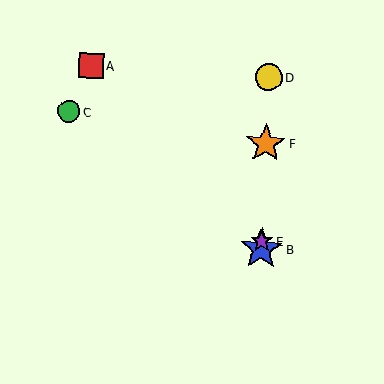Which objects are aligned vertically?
Objects B, D, E, F are aligned vertically.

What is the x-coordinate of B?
Object B is at x≈261.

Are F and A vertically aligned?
No, F is at x≈266 and A is at x≈91.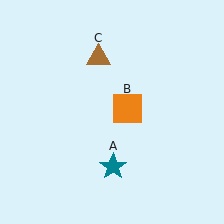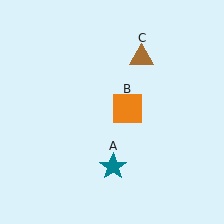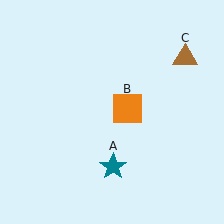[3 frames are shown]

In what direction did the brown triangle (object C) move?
The brown triangle (object C) moved right.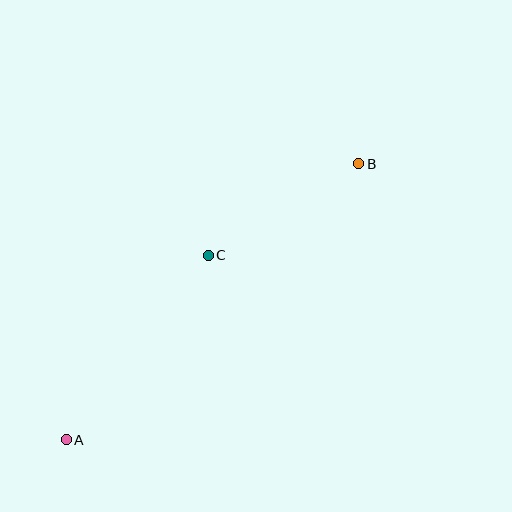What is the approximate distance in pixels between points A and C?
The distance between A and C is approximately 233 pixels.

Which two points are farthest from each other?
Points A and B are farthest from each other.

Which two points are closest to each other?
Points B and C are closest to each other.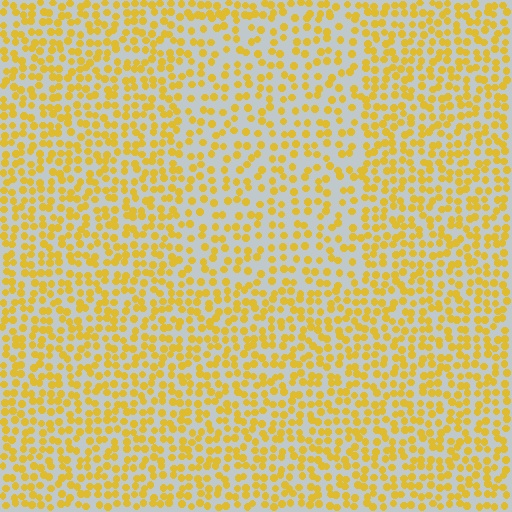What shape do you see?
I see a rectangle.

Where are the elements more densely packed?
The elements are more densely packed outside the rectangle boundary.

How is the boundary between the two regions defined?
The boundary is defined by a change in element density (approximately 1.6x ratio). All elements are the same color, size, and shape.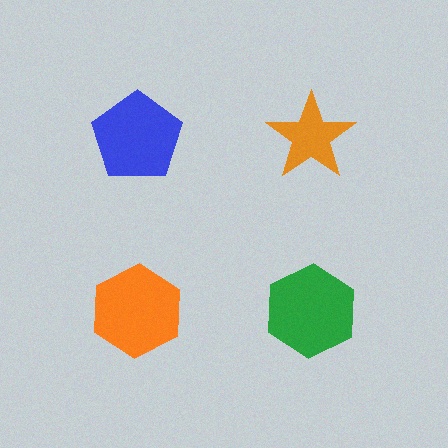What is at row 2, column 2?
A green hexagon.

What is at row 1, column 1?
A blue pentagon.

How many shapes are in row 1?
2 shapes.